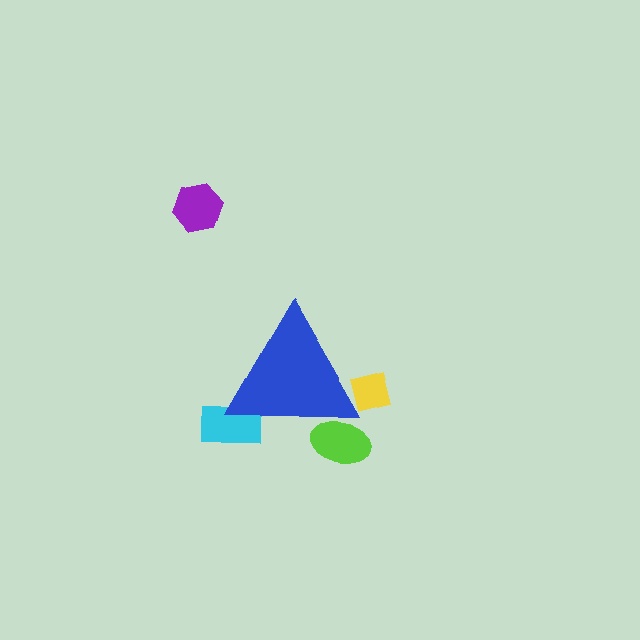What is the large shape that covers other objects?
A blue triangle.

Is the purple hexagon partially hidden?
No, the purple hexagon is fully visible.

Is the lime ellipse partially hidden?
Yes, the lime ellipse is partially hidden behind the blue triangle.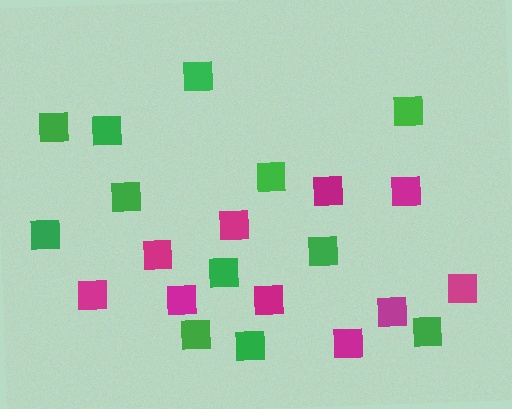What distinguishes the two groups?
There are 2 groups: one group of magenta squares (10) and one group of green squares (12).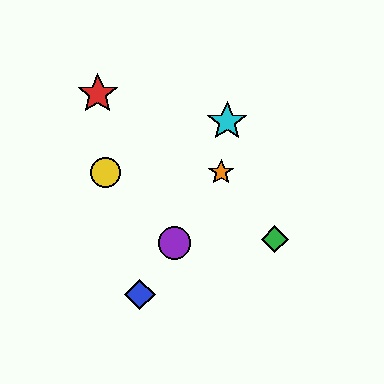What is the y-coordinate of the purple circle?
The purple circle is at y≈243.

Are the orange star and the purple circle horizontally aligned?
No, the orange star is at y≈172 and the purple circle is at y≈243.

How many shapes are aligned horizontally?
2 shapes (the yellow circle, the orange star) are aligned horizontally.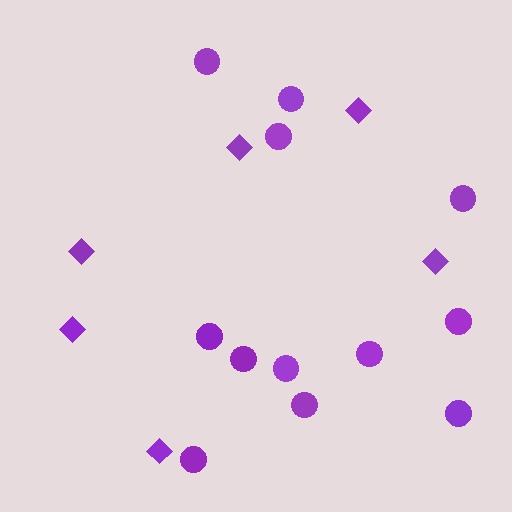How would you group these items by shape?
There are 2 groups: one group of circles (12) and one group of diamonds (6).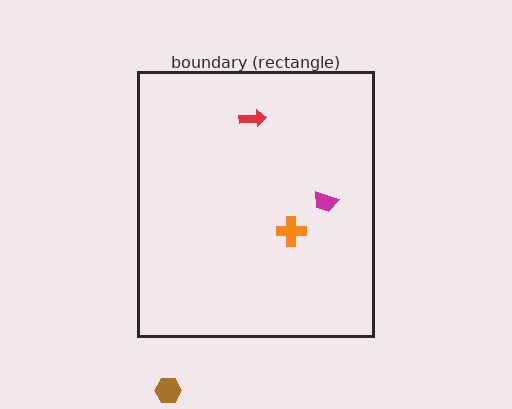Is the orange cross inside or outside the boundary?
Inside.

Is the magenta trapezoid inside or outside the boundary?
Inside.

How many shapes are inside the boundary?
3 inside, 1 outside.